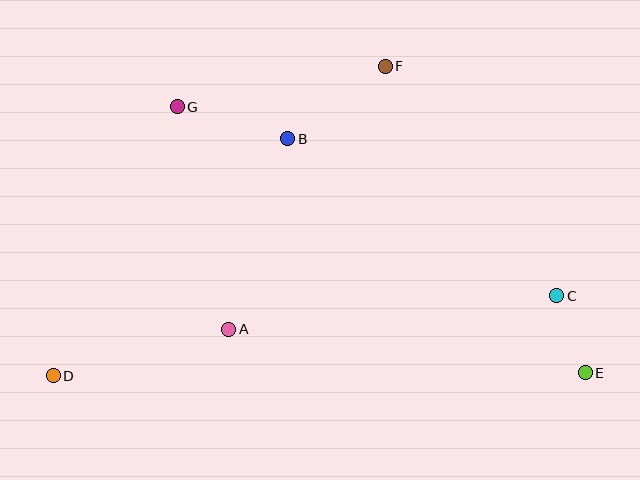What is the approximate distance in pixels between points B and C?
The distance between B and C is approximately 311 pixels.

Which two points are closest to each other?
Points C and E are closest to each other.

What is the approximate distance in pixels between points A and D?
The distance between A and D is approximately 182 pixels.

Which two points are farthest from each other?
Points D and E are farthest from each other.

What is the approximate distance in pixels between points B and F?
The distance between B and F is approximately 121 pixels.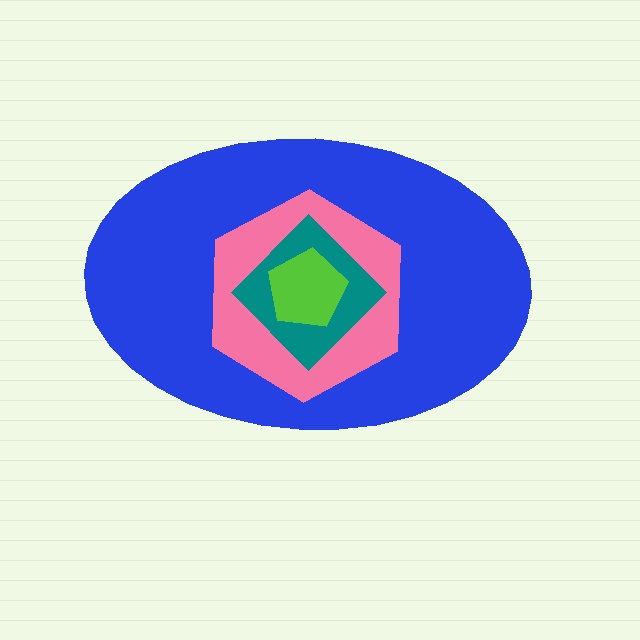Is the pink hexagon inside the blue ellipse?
Yes.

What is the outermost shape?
The blue ellipse.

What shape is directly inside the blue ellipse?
The pink hexagon.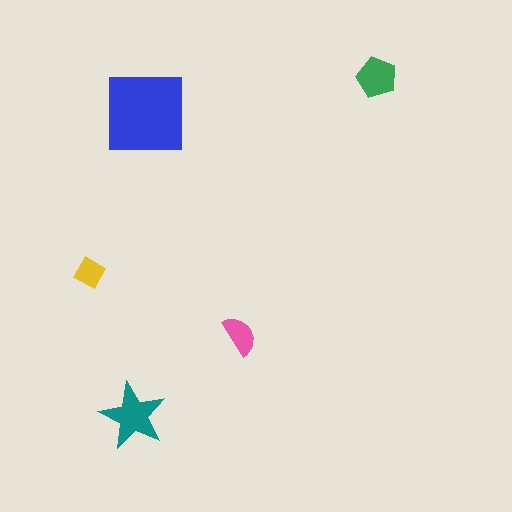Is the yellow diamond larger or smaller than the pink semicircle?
Smaller.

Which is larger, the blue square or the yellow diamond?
The blue square.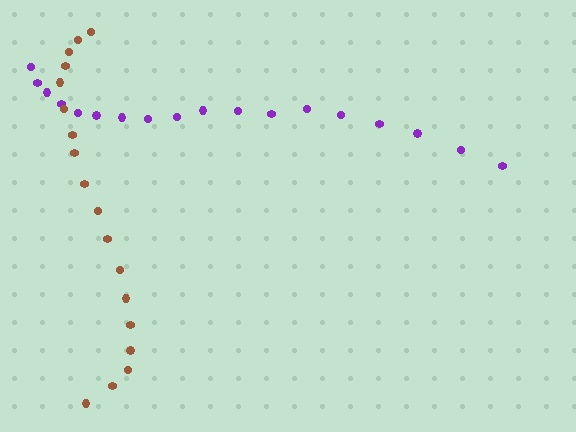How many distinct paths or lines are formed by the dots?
There are 2 distinct paths.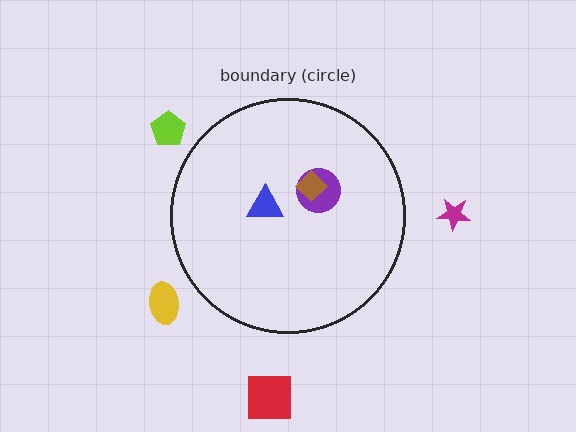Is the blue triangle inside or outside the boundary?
Inside.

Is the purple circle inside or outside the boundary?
Inside.